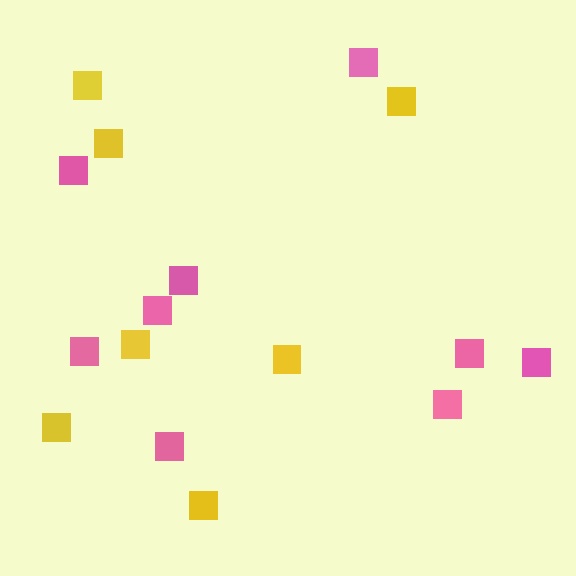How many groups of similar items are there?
There are 2 groups: one group of pink squares (9) and one group of yellow squares (7).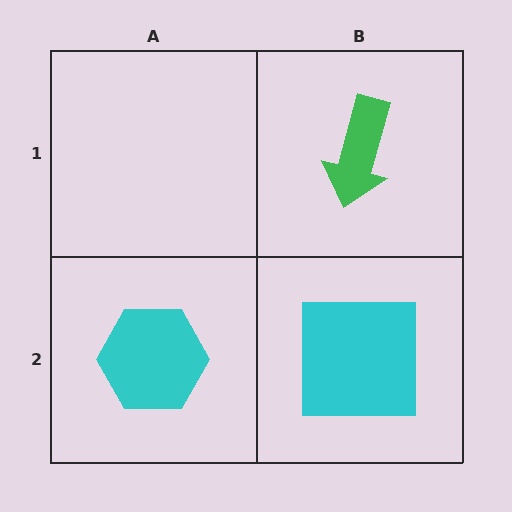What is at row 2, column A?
A cyan hexagon.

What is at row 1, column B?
A green arrow.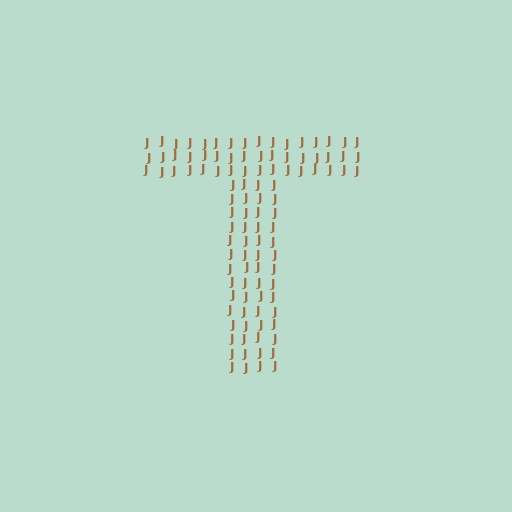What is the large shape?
The large shape is the letter T.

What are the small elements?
The small elements are letter J's.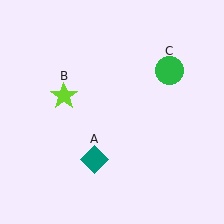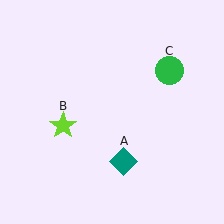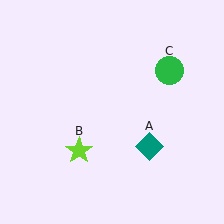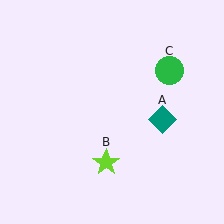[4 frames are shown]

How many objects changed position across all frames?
2 objects changed position: teal diamond (object A), lime star (object B).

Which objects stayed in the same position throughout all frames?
Green circle (object C) remained stationary.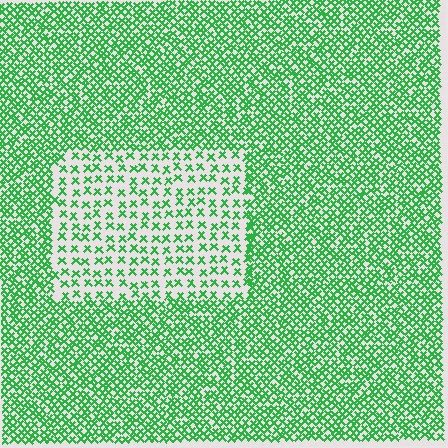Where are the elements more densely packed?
The elements are more densely packed outside the rectangle boundary.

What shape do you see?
I see a rectangle.